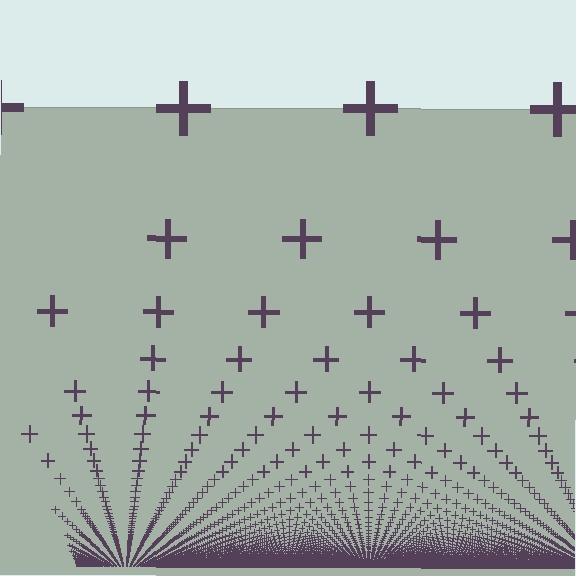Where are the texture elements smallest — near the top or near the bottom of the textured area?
Near the bottom.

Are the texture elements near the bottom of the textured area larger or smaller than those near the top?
Smaller. The gradient is inverted — elements near the bottom are smaller and denser.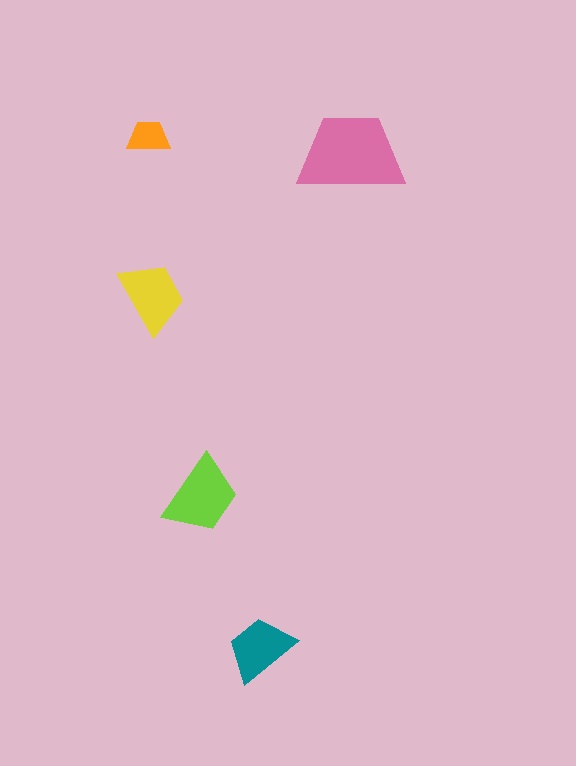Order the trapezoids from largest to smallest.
the pink one, the lime one, the yellow one, the teal one, the orange one.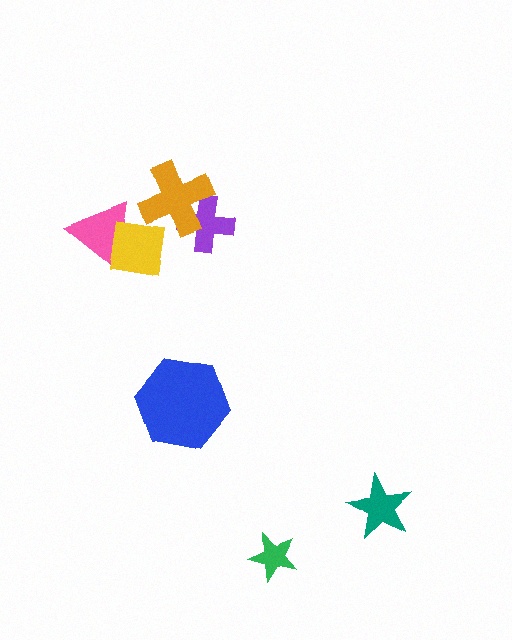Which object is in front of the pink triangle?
The yellow square is in front of the pink triangle.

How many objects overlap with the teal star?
0 objects overlap with the teal star.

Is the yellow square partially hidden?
No, no other shape covers it.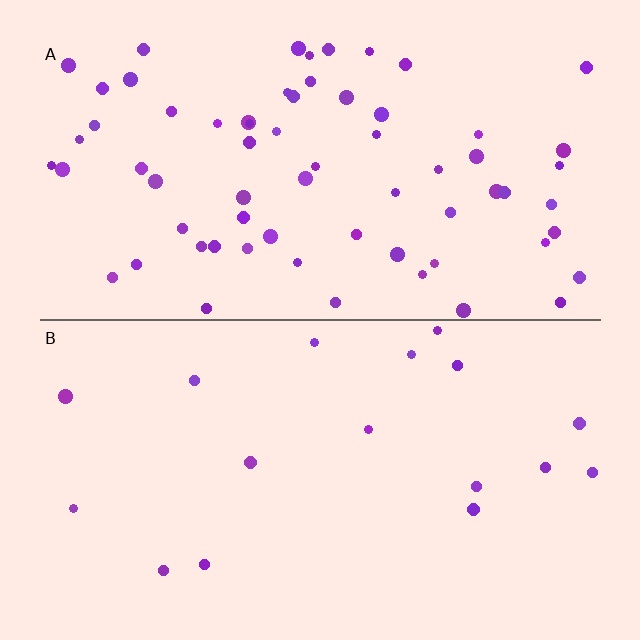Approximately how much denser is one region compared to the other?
Approximately 3.8× — region A over region B.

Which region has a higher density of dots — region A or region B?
A (the top).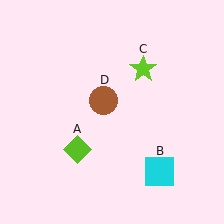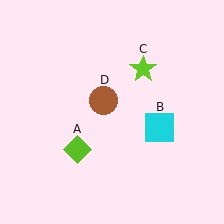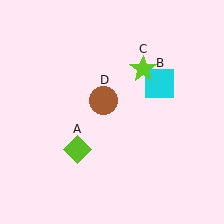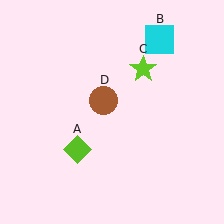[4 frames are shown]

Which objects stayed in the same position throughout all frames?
Lime diamond (object A) and lime star (object C) and brown circle (object D) remained stationary.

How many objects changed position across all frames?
1 object changed position: cyan square (object B).